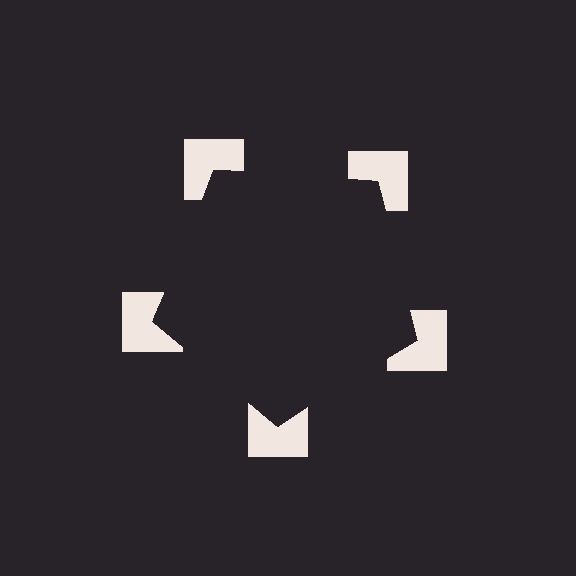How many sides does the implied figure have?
5 sides.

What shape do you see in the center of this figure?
An illusory pentagon — its edges are inferred from the aligned wedge cuts in the notched squares, not physically drawn.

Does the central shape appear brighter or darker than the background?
It typically appears slightly darker than the background, even though no actual brightness change is drawn.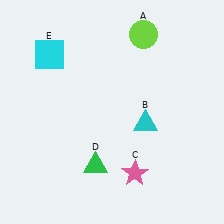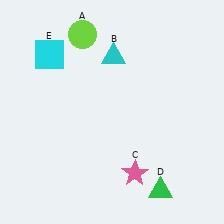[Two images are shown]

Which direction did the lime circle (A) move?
The lime circle (A) moved left.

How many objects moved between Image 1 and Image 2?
3 objects moved between the two images.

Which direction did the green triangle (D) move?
The green triangle (D) moved right.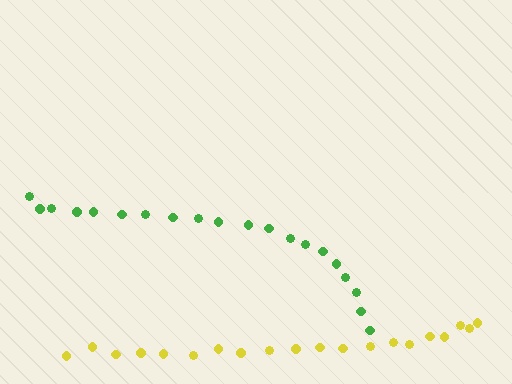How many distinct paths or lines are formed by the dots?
There are 2 distinct paths.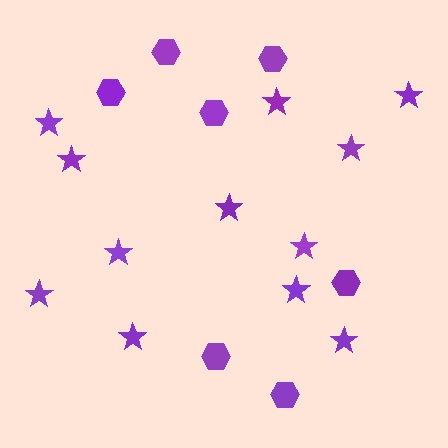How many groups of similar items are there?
There are 2 groups: one group of hexagons (7) and one group of stars (12).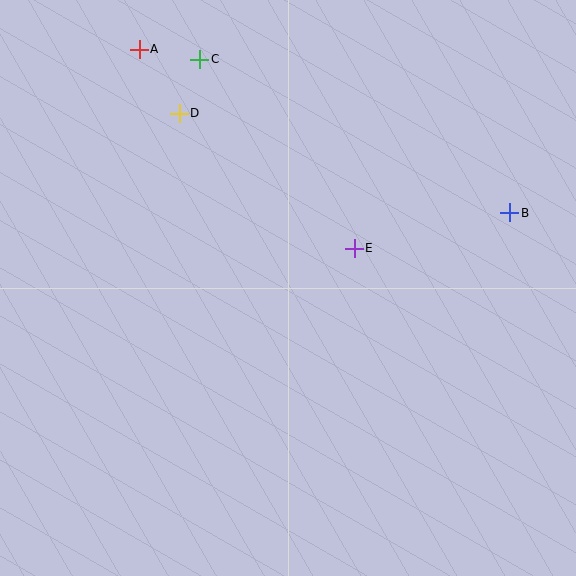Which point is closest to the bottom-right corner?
Point B is closest to the bottom-right corner.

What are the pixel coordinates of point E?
Point E is at (354, 248).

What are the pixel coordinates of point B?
Point B is at (510, 213).